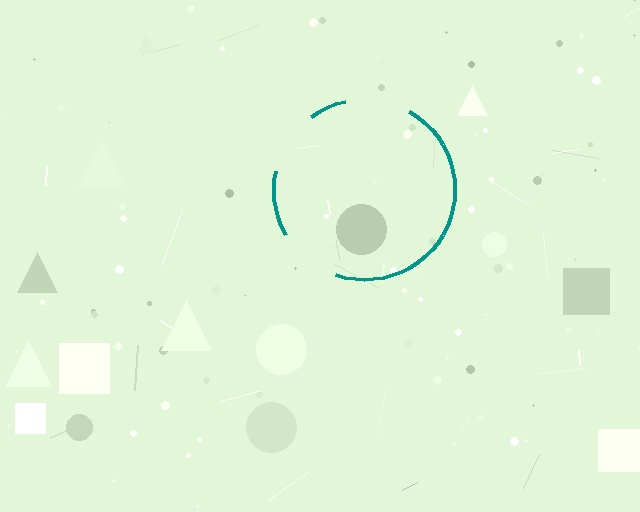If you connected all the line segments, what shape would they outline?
They would outline a circle.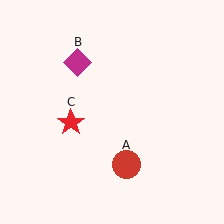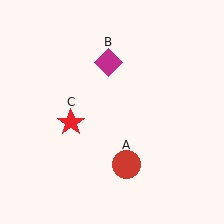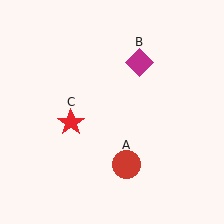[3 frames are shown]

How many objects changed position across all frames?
1 object changed position: magenta diamond (object B).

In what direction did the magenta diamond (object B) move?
The magenta diamond (object B) moved right.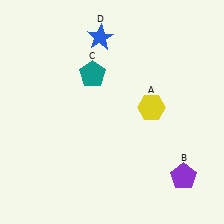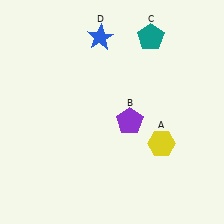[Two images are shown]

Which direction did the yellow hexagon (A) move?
The yellow hexagon (A) moved down.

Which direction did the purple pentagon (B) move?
The purple pentagon (B) moved up.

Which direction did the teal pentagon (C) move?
The teal pentagon (C) moved right.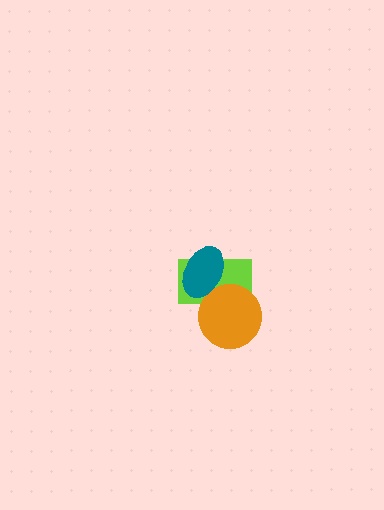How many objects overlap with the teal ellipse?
2 objects overlap with the teal ellipse.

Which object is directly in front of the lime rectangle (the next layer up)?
The orange circle is directly in front of the lime rectangle.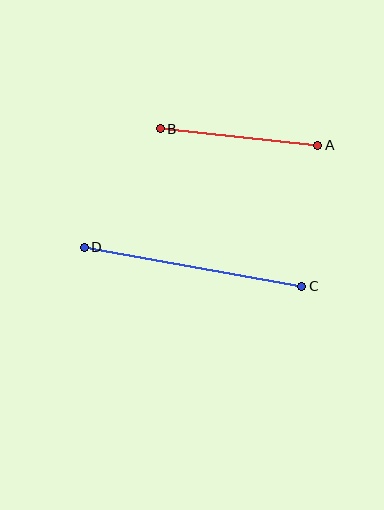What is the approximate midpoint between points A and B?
The midpoint is at approximately (239, 137) pixels.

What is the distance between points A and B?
The distance is approximately 159 pixels.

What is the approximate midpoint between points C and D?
The midpoint is at approximately (193, 267) pixels.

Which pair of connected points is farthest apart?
Points C and D are farthest apart.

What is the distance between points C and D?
The distance is approximately 221 pixels.